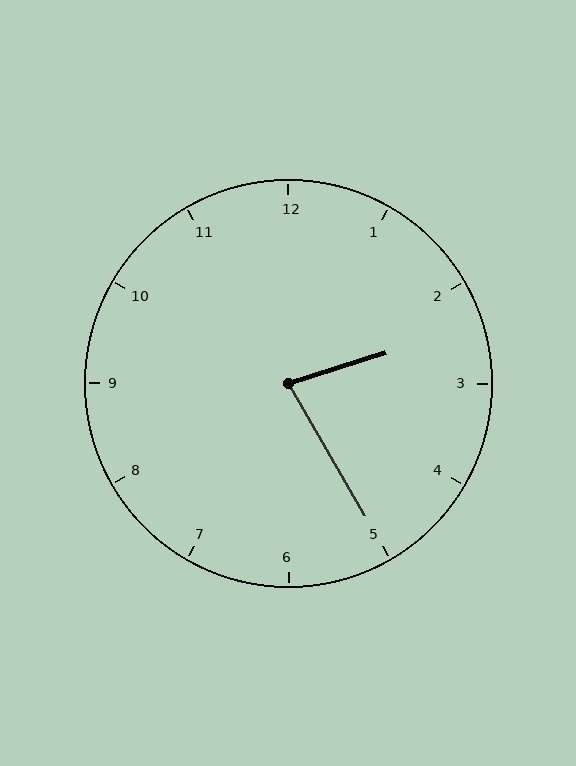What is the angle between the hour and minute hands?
Approximately 78 degrees.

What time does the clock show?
2:25.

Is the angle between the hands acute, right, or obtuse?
It is acute.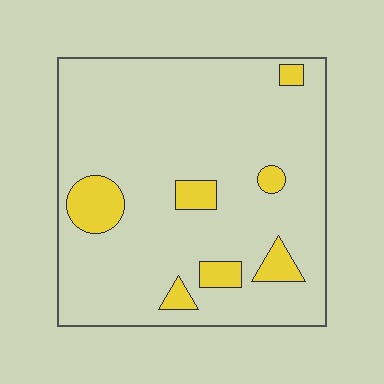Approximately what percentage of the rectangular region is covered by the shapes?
Approximately 10%.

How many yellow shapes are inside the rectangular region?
7.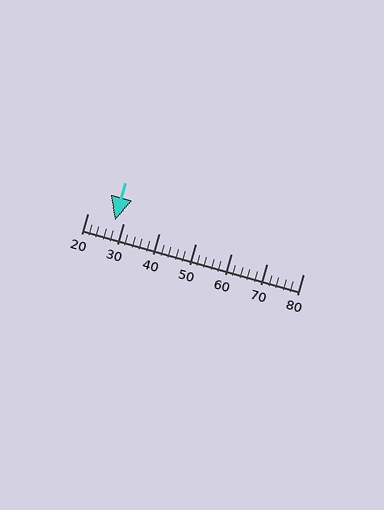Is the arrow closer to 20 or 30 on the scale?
The arrow is closer to 30.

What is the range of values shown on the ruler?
The ruler shows values from 20 to 80.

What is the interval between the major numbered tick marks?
The major tick marks are spaced 10 units apart.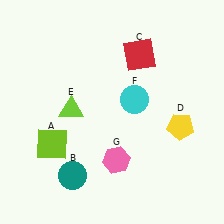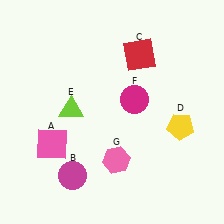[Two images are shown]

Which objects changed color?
A changed from lime to pink. B changed from teal to magenta. F changed from cyan to magenta.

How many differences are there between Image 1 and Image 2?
There are 3 differences between the two images.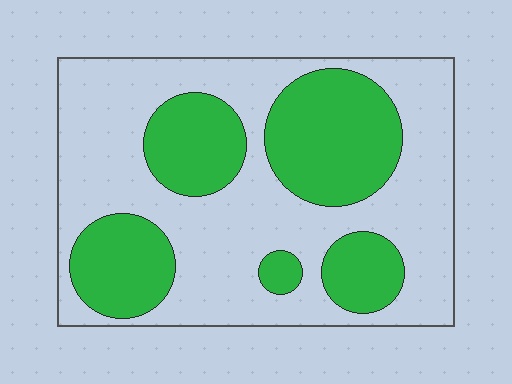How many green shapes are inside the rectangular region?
5.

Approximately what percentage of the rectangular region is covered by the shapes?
Approximately 35%.